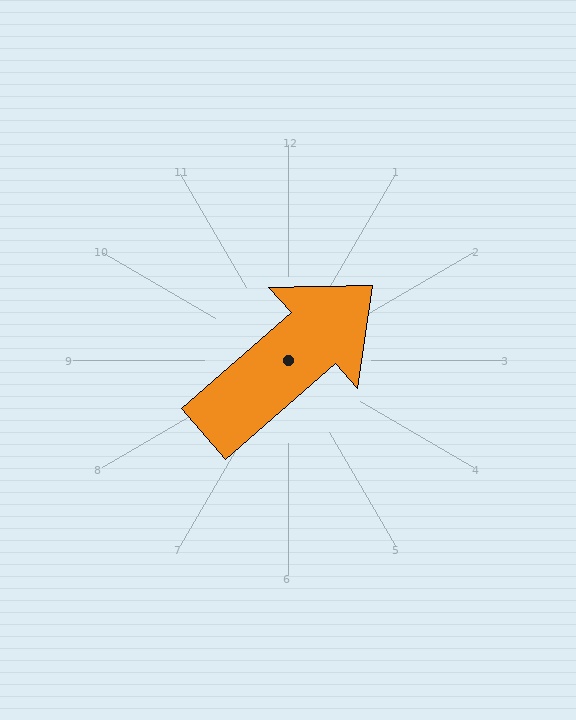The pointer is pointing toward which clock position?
Roughly 2 o'clock.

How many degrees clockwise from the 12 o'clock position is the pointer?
Approximately 49 degrees.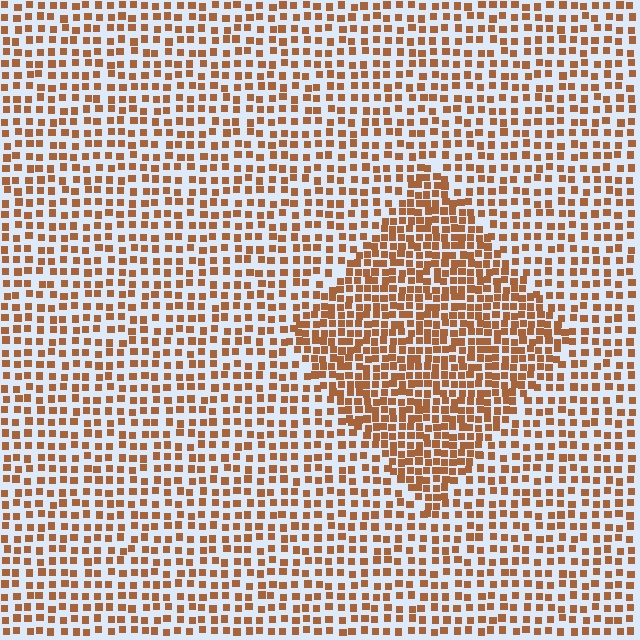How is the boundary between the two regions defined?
The boundary is defined by a change in element density (approximately 1.8x ratio). All elements are the same color, size, and shape.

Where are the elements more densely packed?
The elements are more densely packed inside the diamond boundary.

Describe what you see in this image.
The image contains small brown elements arranged at two different densities. A diamond-shaped region is visible where the elements are more densely packed than the surrounding area.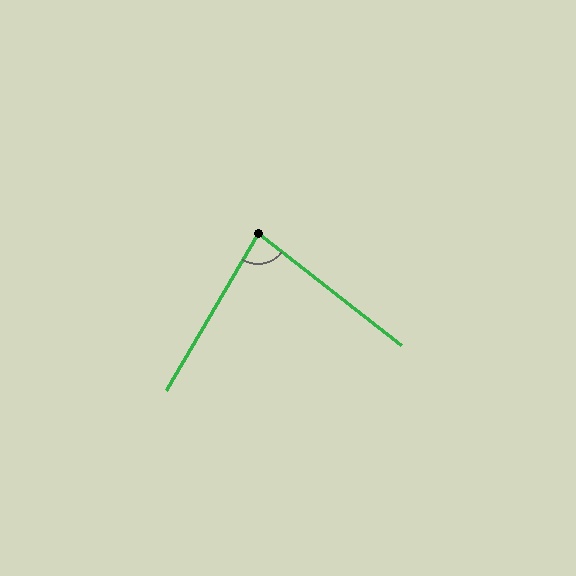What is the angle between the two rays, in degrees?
Approximately 82 degrees.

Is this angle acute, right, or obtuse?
It is acute.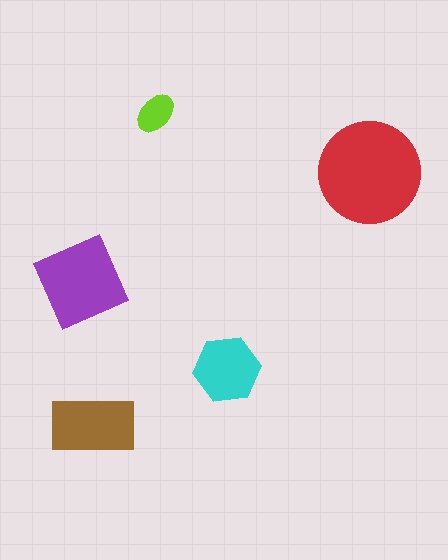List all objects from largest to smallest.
The red circle, the purple diamond, the brown rectangle, the cyan hexagon, the lime ellipse.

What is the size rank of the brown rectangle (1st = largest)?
3rd.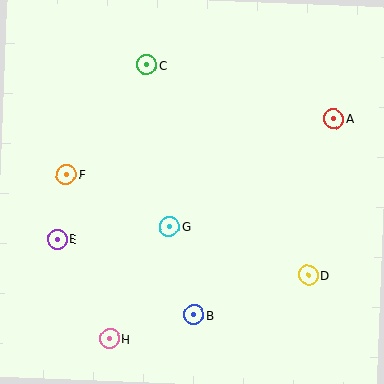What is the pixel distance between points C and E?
The distance between C and E is 196 pixels.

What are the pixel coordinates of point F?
Point F is at (66, 174).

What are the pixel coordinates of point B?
Point B is at (194, 315).